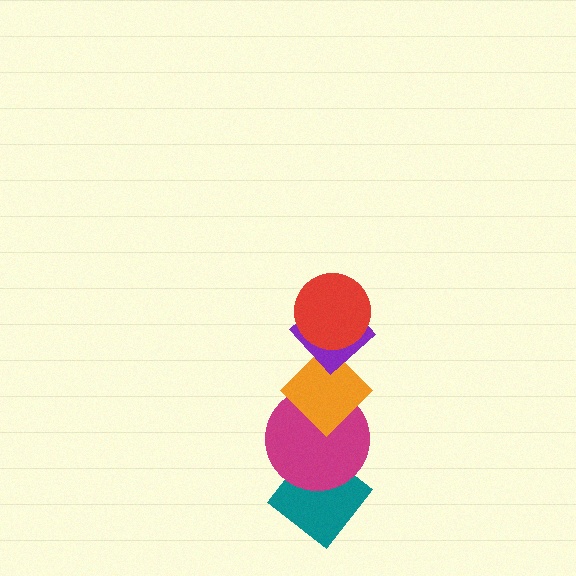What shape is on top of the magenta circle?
The orange diamond is on top of the magenta circle.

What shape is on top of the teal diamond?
The magenta circle is on top of the teal diamond.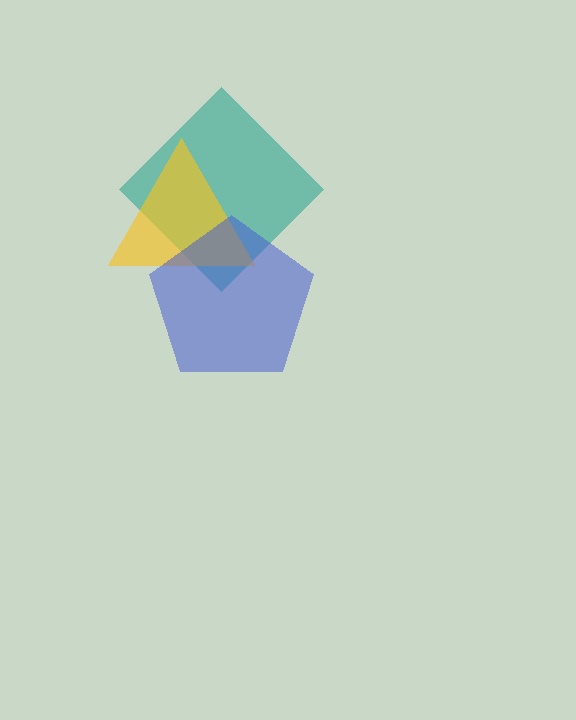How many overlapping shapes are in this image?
There are 3 overlapping shapes in the image.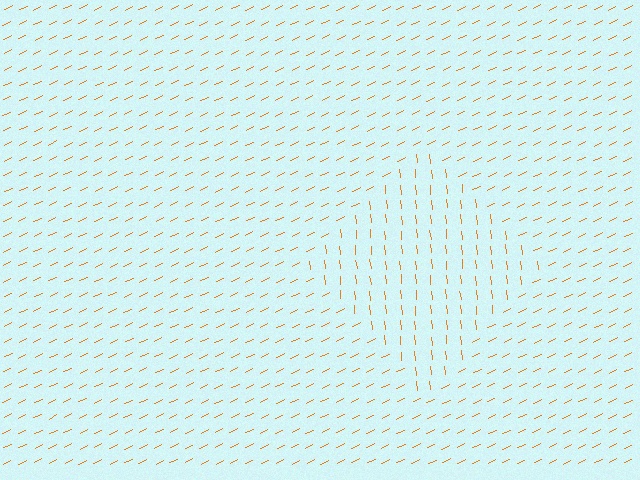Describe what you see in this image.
The image is filled with small orange line segments. A diamond region in the image has lines oriented differently from the surrounding lines, creating a visible texture boundary.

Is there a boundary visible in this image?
Yes, there is a texture boundary formed by a change in line orientation.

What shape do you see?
I see a diamond.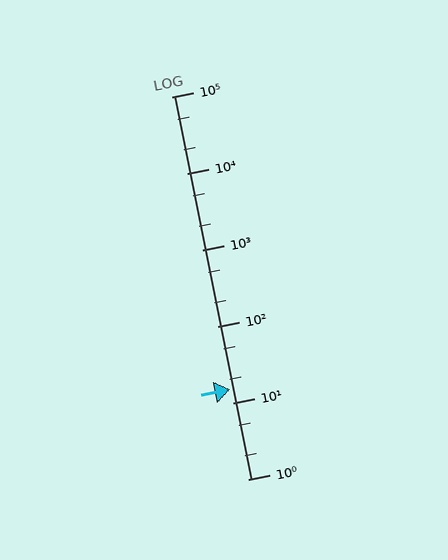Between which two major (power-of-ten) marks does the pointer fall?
The pointer is between 10 and 100.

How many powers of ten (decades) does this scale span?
The scale spans 5 decades, from 1 to 100000.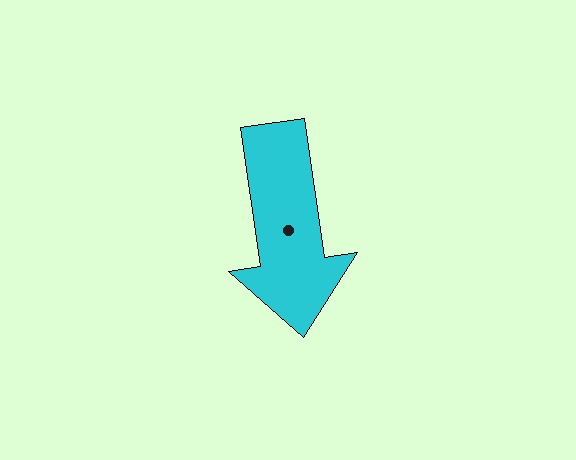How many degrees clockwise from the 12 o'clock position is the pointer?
Approximately 172 degrees.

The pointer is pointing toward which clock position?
Roughly 6 o'clock.